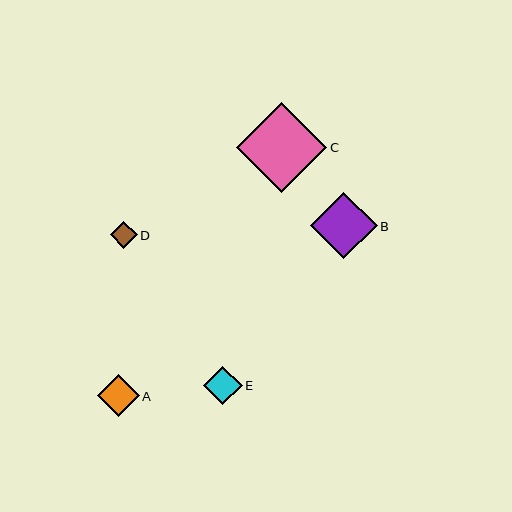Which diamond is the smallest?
Diamond D is the smallest with a size of approximately 26 pixels.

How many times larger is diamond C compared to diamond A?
Diamond C is approximately 2.1 times the size of diamond A.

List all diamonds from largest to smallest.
From largest to smallest: C, B, A, E, D.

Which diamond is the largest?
Diamond C is the largest with a size of approximately 90 pixels.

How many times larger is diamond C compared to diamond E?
Diamond C is approximately 2.3 times the size of diamond E.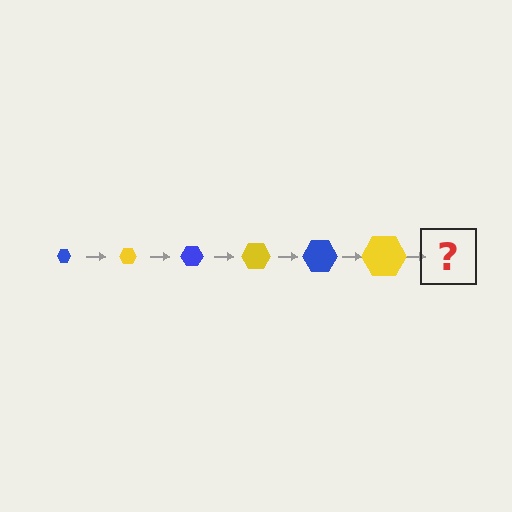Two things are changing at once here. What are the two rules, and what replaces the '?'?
The two rules are that the hexagon grows larger each step and the color cycles through blue and yellow. The '?' should be a blue hexagon, larger than the previous one.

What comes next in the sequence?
The next element should be a blue hexagon, larger than the previous one.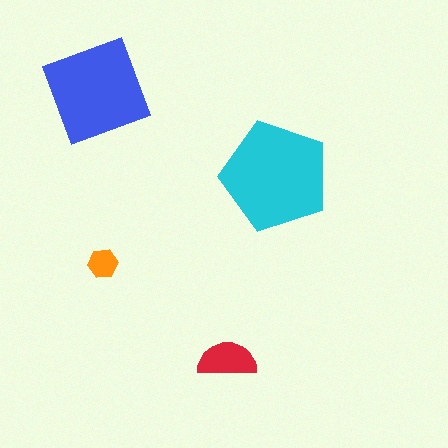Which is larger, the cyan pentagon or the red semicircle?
The cyan pentagon.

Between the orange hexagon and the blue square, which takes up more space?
The blue square.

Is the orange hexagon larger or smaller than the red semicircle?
Smaller.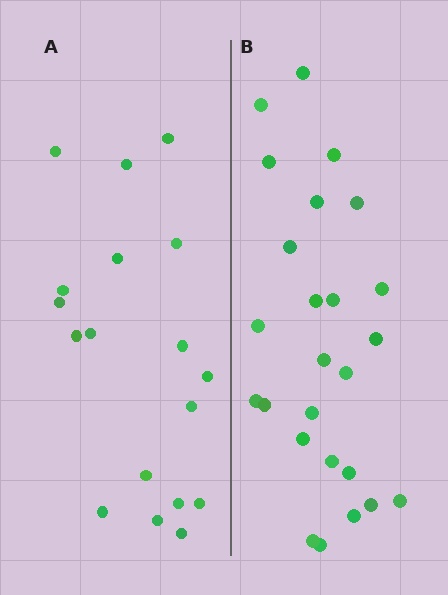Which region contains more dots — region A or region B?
Region B (the right region) has more dots.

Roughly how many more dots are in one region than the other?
Region B has roughly 8 or so more dots than region A.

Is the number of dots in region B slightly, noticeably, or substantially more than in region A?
Region B has noticeably more, but not dramatically so. The ratio is roughly 1.4 to 1.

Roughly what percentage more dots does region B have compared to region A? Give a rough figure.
About 40% more.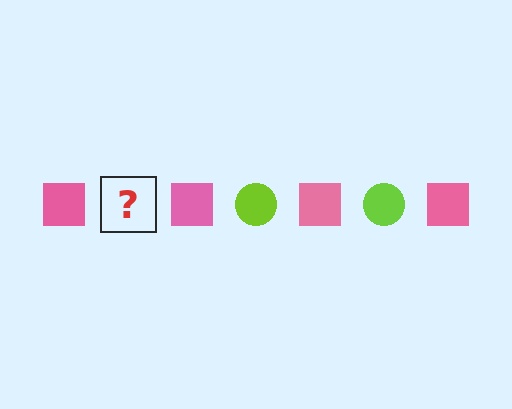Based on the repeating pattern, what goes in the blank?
The blank should be a lime circle.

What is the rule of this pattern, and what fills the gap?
The rule is that the pattern alternates between pink square and lime circle. The gap should be filled with a lime circle.